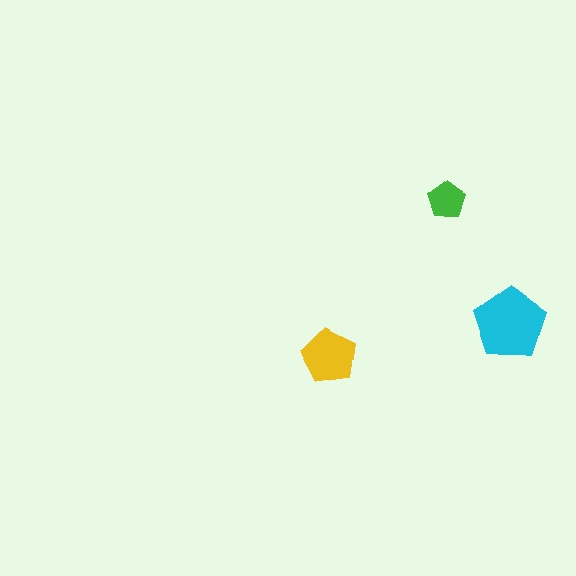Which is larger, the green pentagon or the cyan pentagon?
The cyan one.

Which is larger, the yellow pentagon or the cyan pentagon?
The cyan one.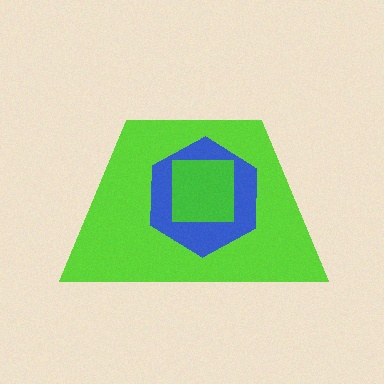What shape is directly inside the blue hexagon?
The green square.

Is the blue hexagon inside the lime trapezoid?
Yes.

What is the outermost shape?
The lime trapezoid.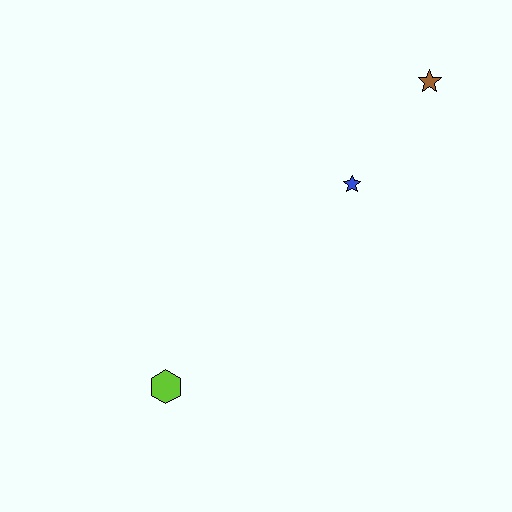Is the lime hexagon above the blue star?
No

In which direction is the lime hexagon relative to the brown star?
The lime hexagon is below the brown star.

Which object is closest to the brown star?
The blue star is closest to the brown star.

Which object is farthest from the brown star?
The lime hexagon is farthest from the brown star.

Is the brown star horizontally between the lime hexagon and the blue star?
No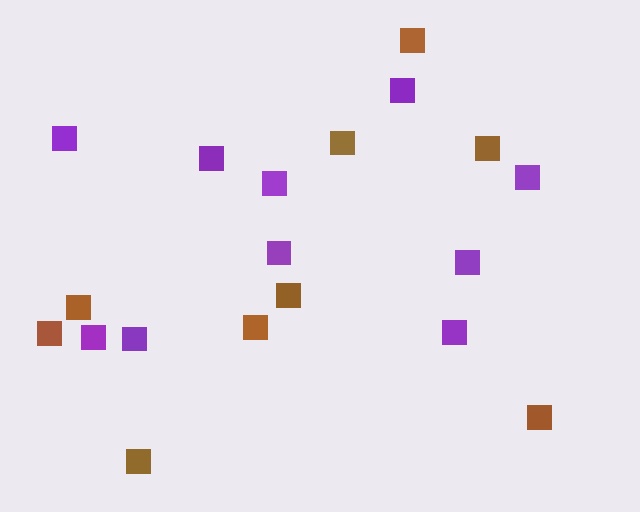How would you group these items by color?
There are 2 groups: one group of purple squares (10) and one group of brown squares (9).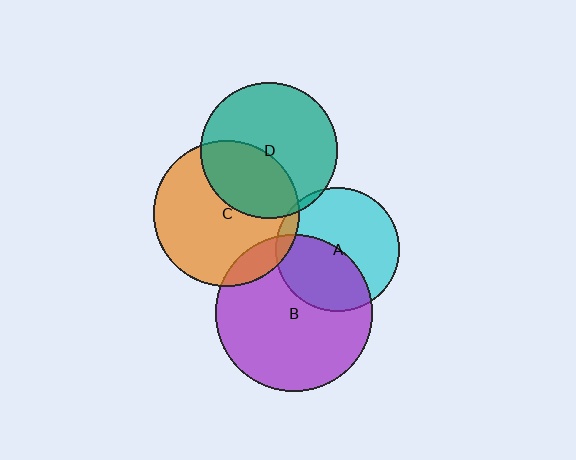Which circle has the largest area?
Circle B (purple).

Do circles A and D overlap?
Yes.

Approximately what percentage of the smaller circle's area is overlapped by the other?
Approximately 5%.